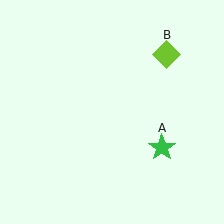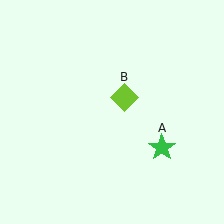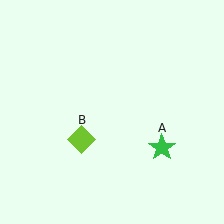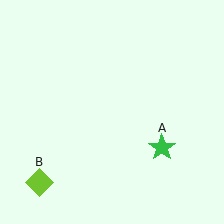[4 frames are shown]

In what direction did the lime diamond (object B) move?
The lime diamond (object B) moved down and to the left.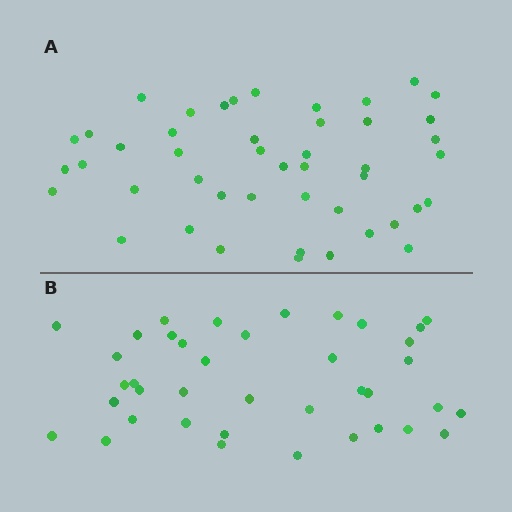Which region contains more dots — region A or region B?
Region A (the top region) has more dots.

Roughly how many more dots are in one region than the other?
Region A has roughly 8 or so more dots than region B.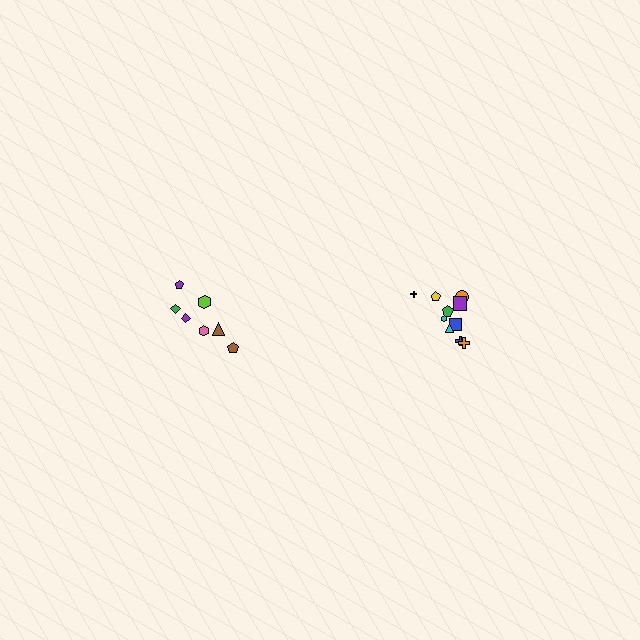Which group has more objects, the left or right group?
The right group.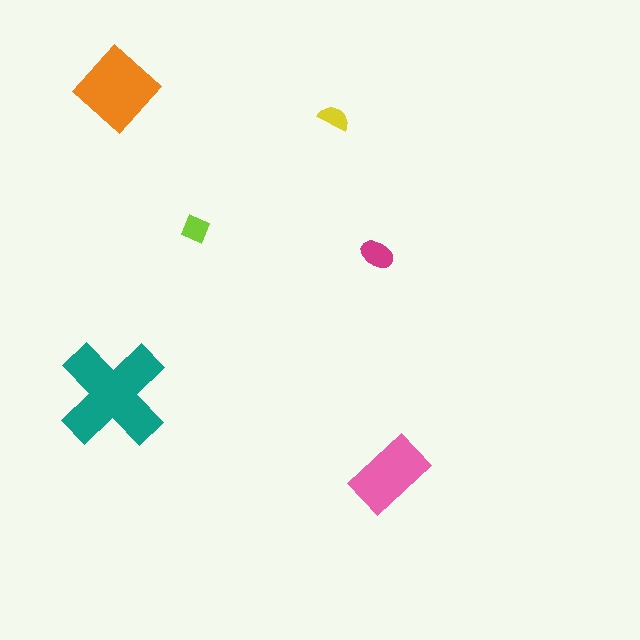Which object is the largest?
The teal cross.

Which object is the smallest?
The yellow semicircle.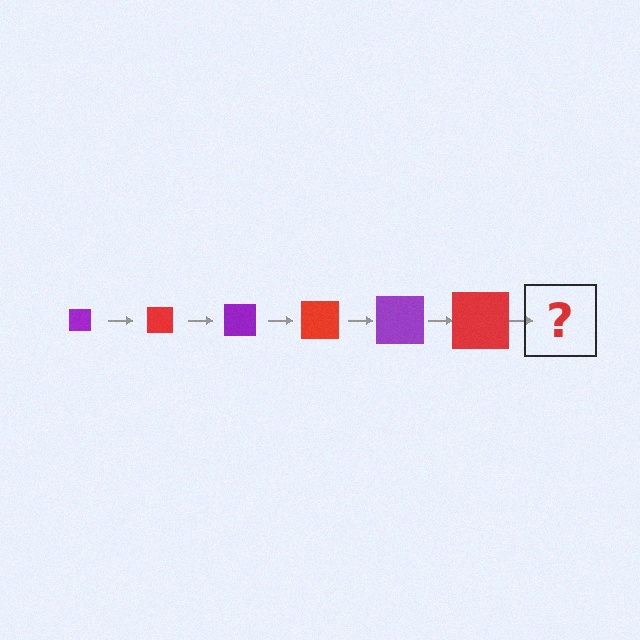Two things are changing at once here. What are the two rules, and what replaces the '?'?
The two rules are that the square grows larger each step and the color cycles through purple and red. The '?' should be a purple square, larger than the previous one.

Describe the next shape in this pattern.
It should be a purple square, larger than the previous one.